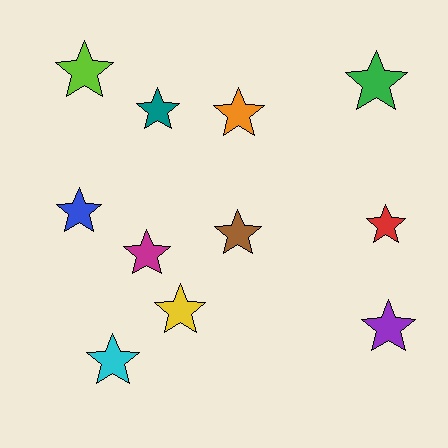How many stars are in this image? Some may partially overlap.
There are 11 stars.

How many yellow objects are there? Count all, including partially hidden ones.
There is 1 yellow object.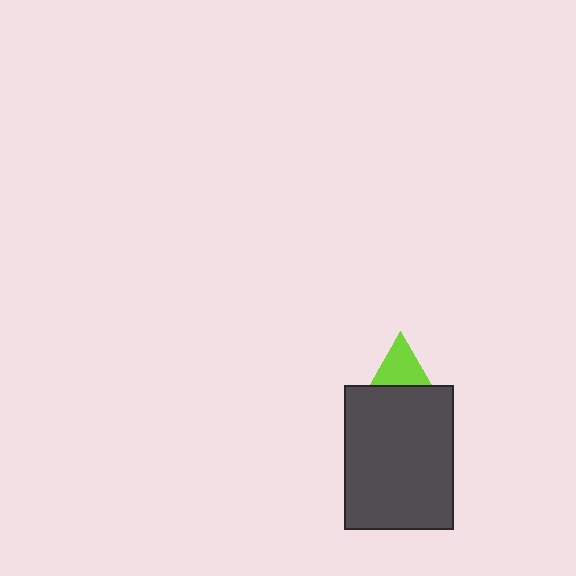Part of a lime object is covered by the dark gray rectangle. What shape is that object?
It is a triangle.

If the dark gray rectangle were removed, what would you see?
You would see the complete lime triangle.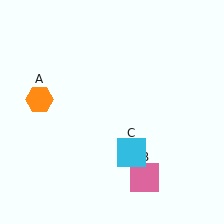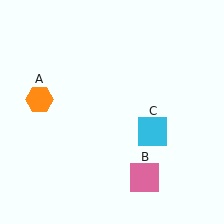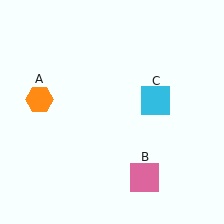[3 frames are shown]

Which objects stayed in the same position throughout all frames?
Orange hexagon (object A) and pink square (object B) remained stationary.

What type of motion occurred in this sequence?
The cyan square (object C) rotated counterclockwise around the center of the scene.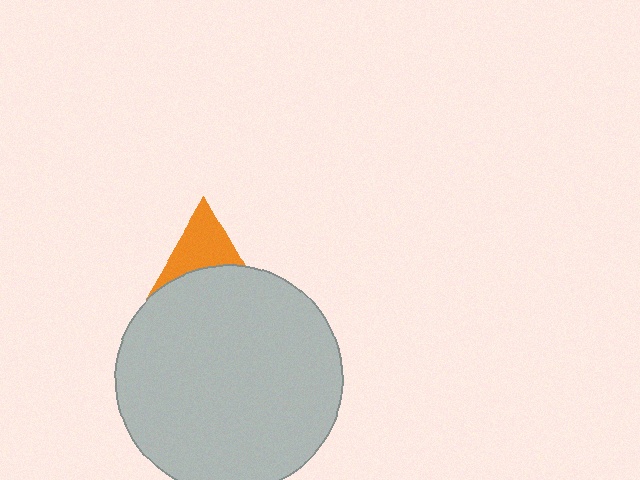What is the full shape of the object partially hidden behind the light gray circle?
The partially hidden object is an orange triangle.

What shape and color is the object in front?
The object in front is a light gray circle.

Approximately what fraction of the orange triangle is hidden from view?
Roughly 61% of the orange triangle is hidden behind the light gray circle.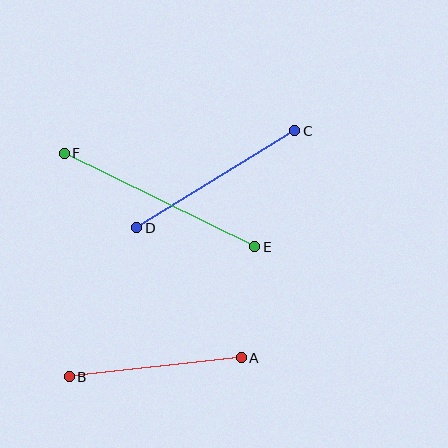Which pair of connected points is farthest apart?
Points E and F are farthest apart.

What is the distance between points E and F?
The distance is approximately 213 pixels.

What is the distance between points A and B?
The distance is approximately 173 pixels.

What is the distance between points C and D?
The distance is approximately 186 pixels.